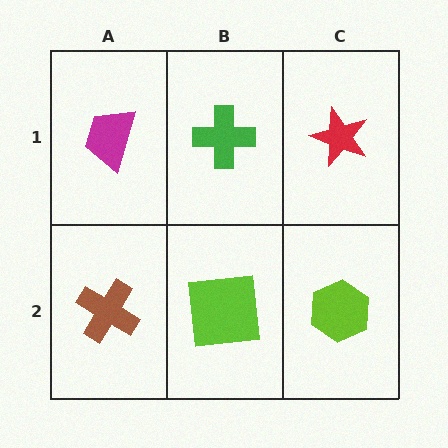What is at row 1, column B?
A green cross.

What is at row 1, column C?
A red star.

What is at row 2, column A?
A brown cross.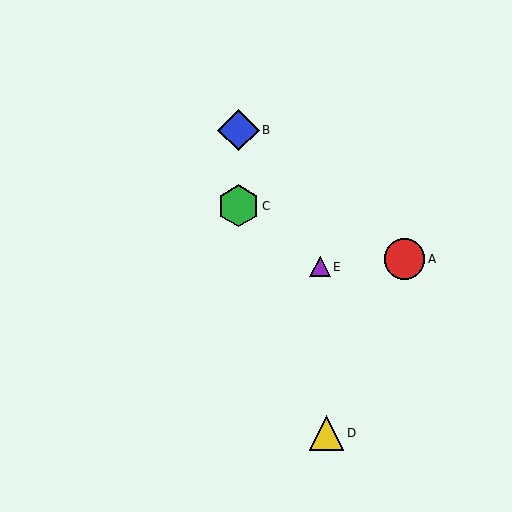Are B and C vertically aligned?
Yes, both are at x≈239.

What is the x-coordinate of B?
Object B is at x≈239.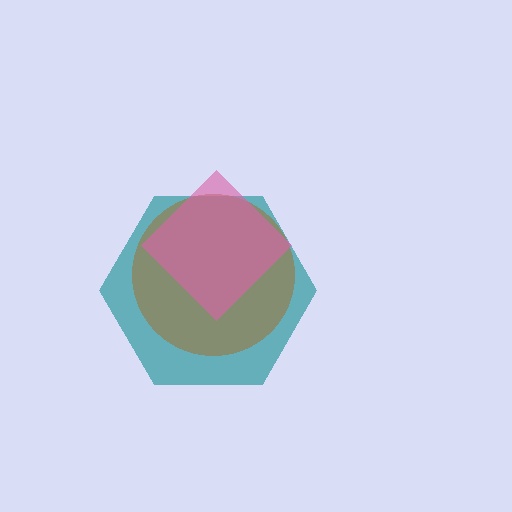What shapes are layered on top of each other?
The layered shapes are: a teal hexagon, a brown circle, a pink diamond.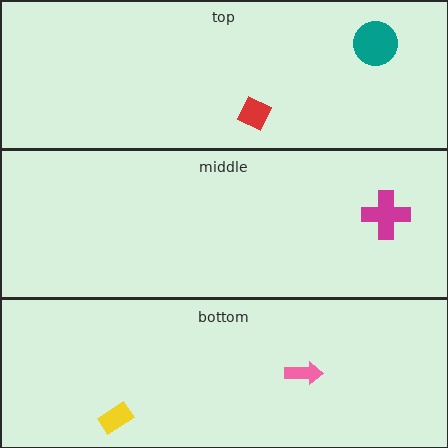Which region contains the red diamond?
The top region.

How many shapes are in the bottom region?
2.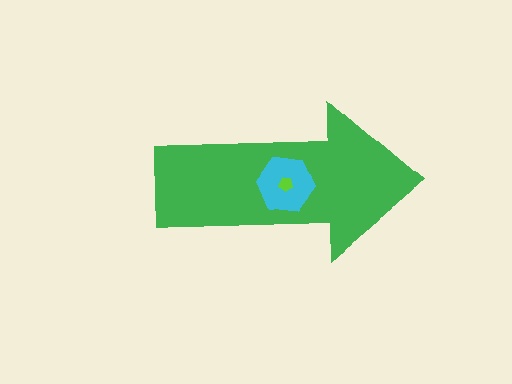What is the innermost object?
The lime pentagon.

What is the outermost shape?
The green arrow.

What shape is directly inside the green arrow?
The cyan hexagon.